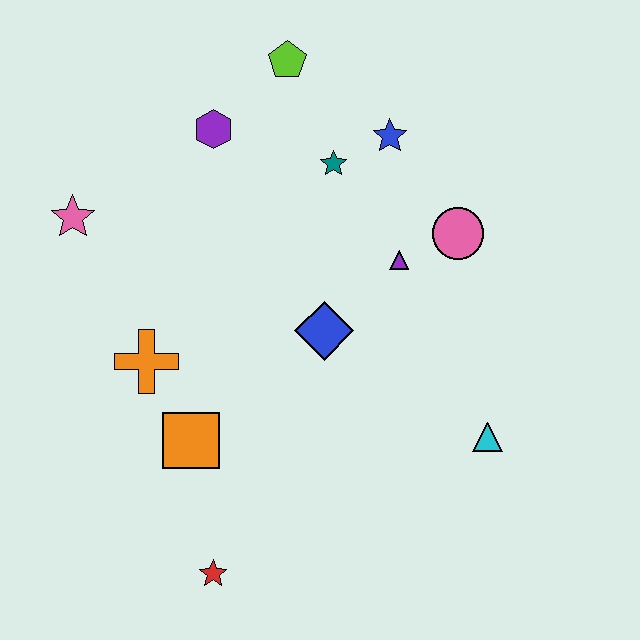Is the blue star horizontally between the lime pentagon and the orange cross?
No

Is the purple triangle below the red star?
No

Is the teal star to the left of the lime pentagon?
No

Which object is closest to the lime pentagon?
The purple hexagon is closest to the lime pentagon.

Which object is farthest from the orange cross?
The cyan triangle is farthest from the orange cross.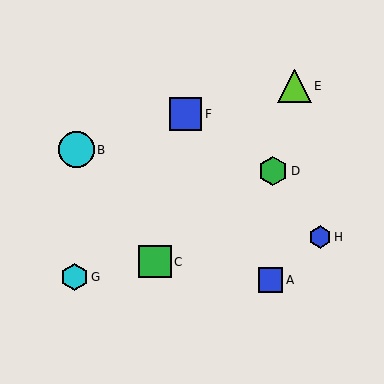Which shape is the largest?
The cyan circle (labeled B) is the largest.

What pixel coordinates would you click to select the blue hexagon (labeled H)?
Click at (320, 237) to select the blue hexagon H.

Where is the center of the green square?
The center of the green square is at (155, 262).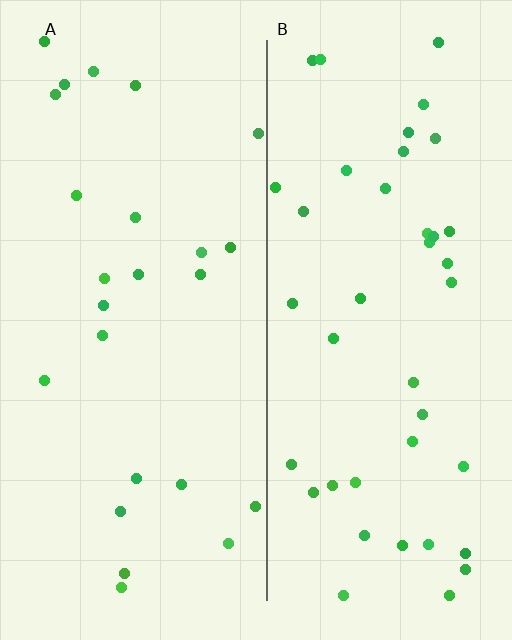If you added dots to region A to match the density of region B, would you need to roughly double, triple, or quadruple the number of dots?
Approximately double.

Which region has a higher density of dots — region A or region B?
B (the right).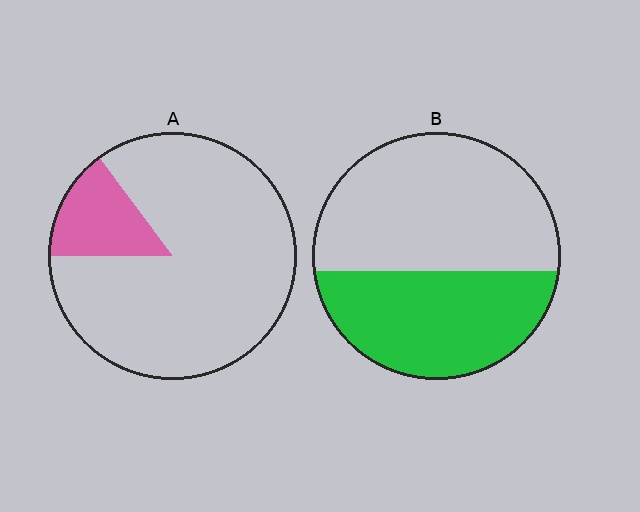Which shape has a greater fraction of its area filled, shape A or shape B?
Shape B.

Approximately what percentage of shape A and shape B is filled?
A is approximately 15% and B is approximately 40%.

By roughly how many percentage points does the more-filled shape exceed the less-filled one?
By roughly 25 percentage points (B over A).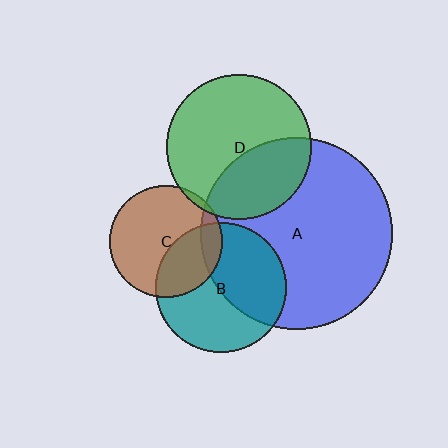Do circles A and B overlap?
Yes.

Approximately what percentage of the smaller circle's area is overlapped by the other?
Approximately 45%.